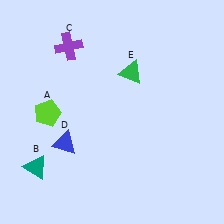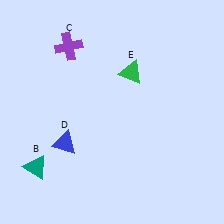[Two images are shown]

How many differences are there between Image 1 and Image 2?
There is 1 difference between the two images.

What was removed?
The lime pentagon (A) was removed in Image 2.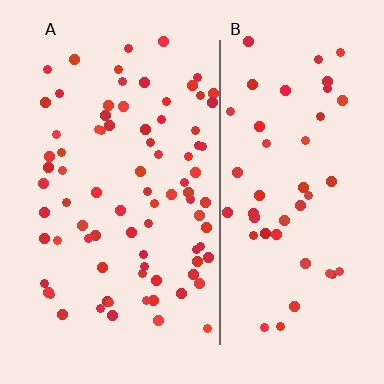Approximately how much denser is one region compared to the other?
Approximately 1.7× — region A over region B.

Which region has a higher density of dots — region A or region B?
A (the left).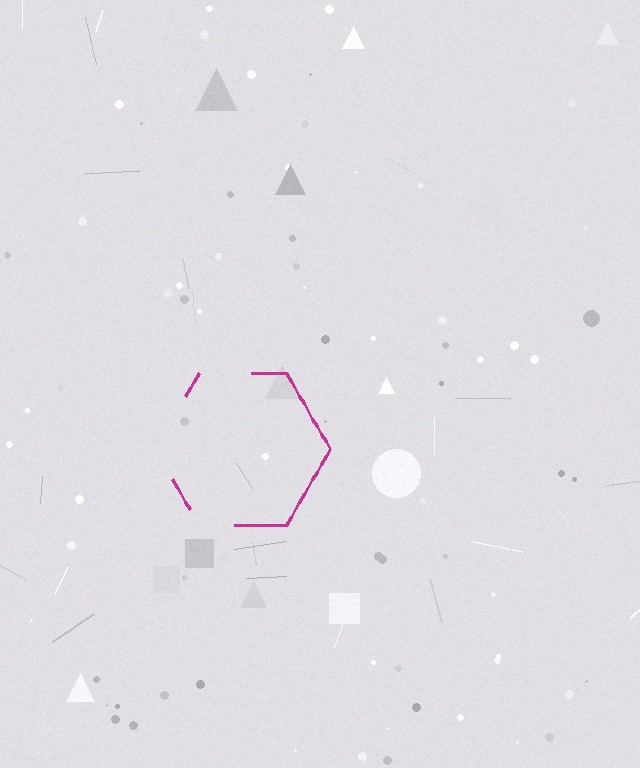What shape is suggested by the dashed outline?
The dashed outline suggests a hexagon.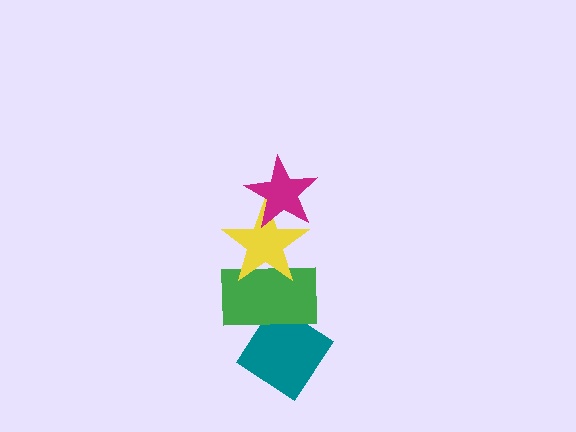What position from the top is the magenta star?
The magenta star is 1st from the top.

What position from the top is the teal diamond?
The teal diamond is 4th from the top.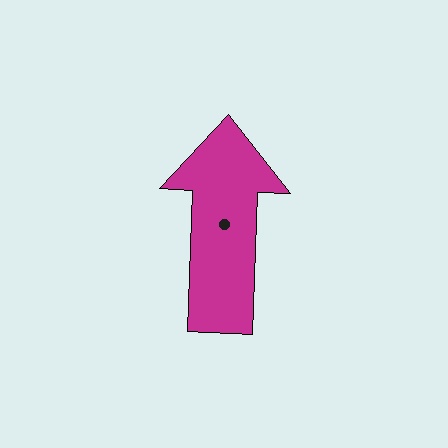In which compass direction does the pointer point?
North.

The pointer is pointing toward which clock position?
Roughly 12 o'clock.